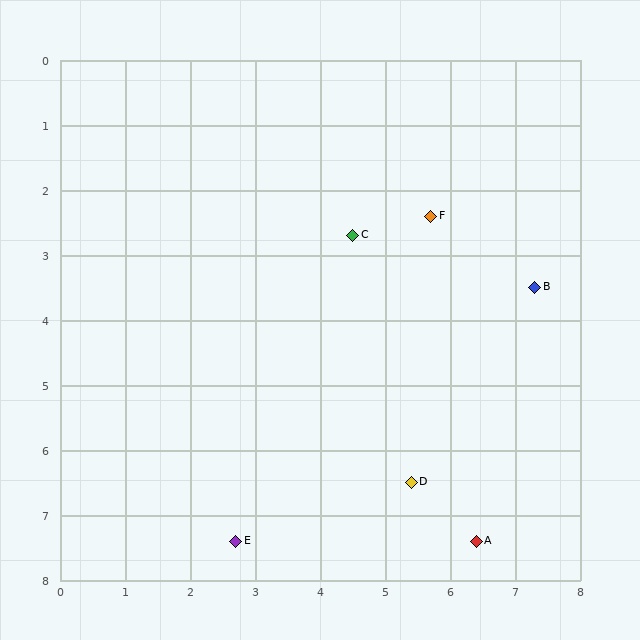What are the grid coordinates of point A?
Point A is at approximately (6.4, 7.4).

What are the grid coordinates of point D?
Point D is at approximately (5.4, 6.5).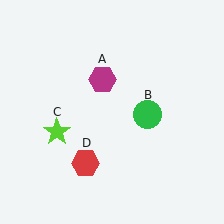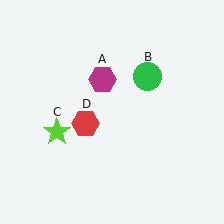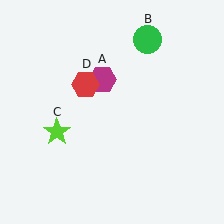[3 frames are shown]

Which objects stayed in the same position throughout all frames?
Magenta hexagon (object A) and lime star (object C) remained stationary.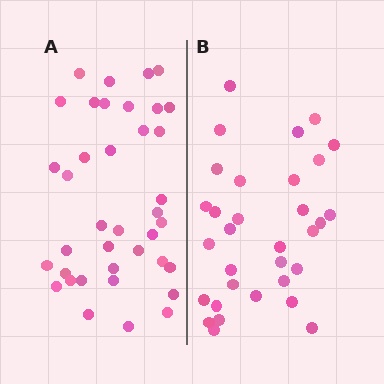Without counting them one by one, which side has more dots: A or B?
Region A (the left region) has more dots.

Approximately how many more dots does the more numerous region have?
Region A has about 6 more dots than region B.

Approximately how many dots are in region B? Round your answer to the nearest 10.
About 30 dots. (The exact count is 32, which rounds to 30.)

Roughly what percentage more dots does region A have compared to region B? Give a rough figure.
About 20% more.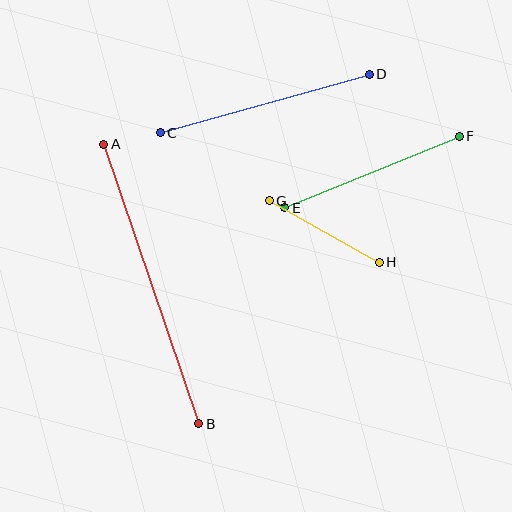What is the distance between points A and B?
The distance is approximately 295 pixels.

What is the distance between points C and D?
The distance is approximately 217 pixels.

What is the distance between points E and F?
The distance is approximately 188 pixels.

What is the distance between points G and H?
The distance is approximately 126 pixels.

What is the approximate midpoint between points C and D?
The midpoint is at approximately (265, 104) pixels.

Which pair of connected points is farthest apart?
Points A and B are farthest apart.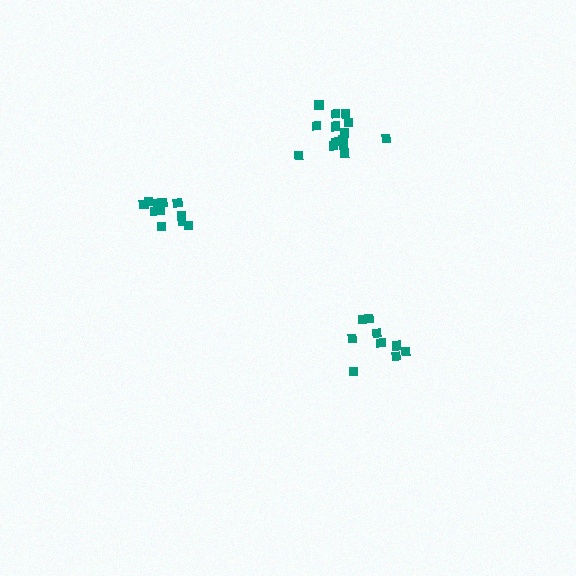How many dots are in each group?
Group 1: 9 dots, Group 2: 14 dots, Group 3: 12 dots (35 total).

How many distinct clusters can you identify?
There are 3 distinct clusters.